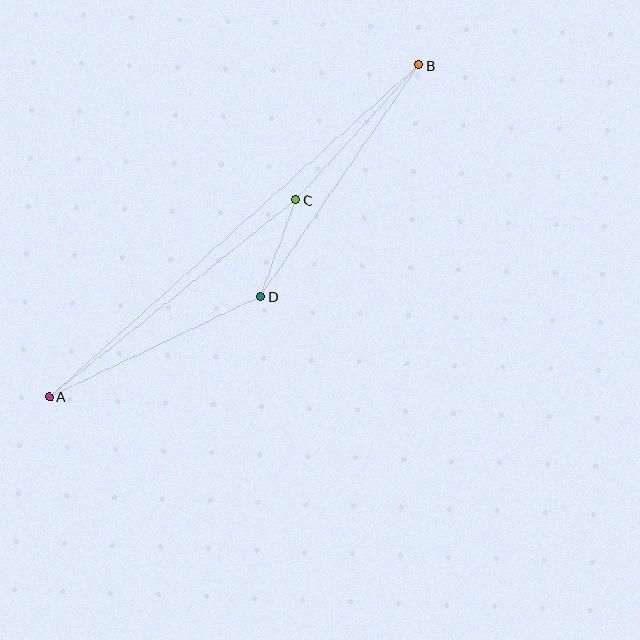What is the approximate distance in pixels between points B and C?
The distance between B and C is approximately 182 pixels.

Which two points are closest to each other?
Points C and D are closest to each other.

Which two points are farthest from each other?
Points A and B are farthest from each other.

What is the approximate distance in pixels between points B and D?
The distance between B and D is approximately 281 pixels.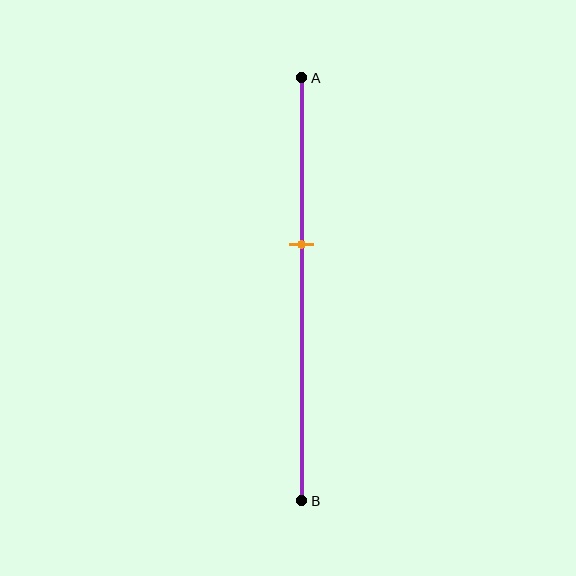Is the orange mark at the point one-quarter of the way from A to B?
No, the mark is at about 40% from A, not at the 25% one-quarter point.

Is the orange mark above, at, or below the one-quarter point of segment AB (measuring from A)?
The orange mark is below the one-quarter point of segment AB.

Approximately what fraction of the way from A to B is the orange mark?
The orange mark is approximately 40% of the way from A to B.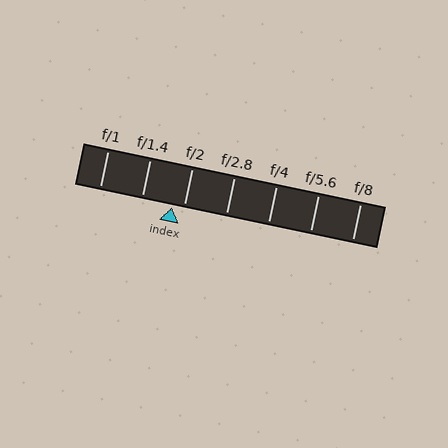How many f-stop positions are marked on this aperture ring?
There are 7 f-stop positions marked.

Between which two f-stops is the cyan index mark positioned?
The index mark is between f/1.4 and f/2.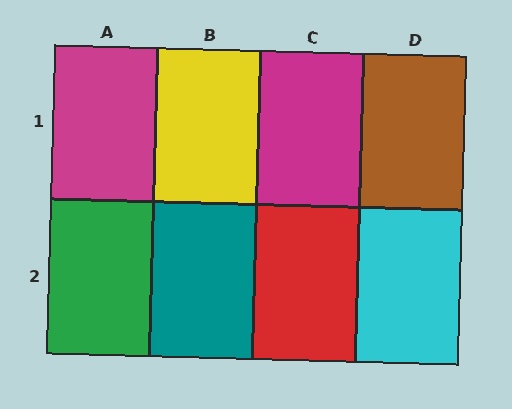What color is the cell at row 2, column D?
Cyan.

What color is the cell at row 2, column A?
Green.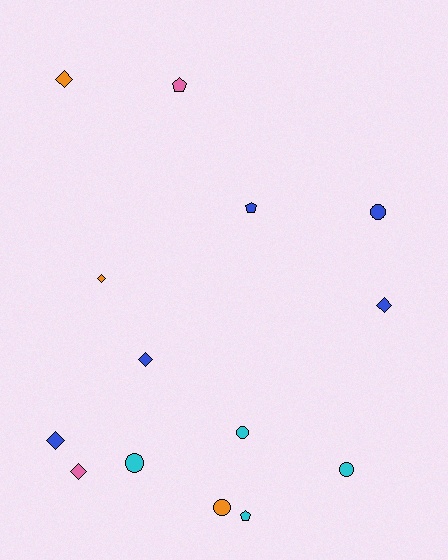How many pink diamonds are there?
There is 1 pink diamond.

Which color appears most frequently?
Blue, with 5 objects.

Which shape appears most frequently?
Diamond, with 6 objects.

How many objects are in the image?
There are 14 objects.